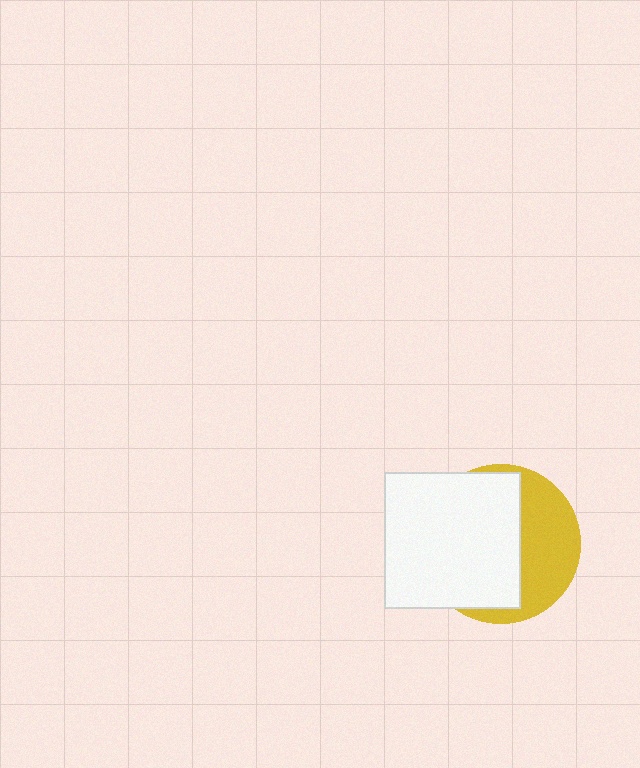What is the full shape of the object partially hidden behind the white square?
The partially hidden object is a yellow circle.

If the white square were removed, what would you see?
You would see the complete yellow circle.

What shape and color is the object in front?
The object in front is a white square.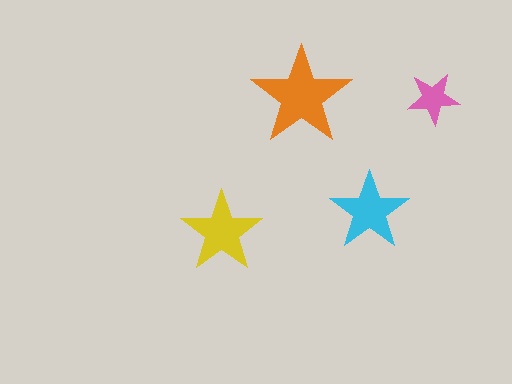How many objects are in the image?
There are 4 objects in the image.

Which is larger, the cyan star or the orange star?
The orange one.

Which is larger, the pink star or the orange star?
The orange one.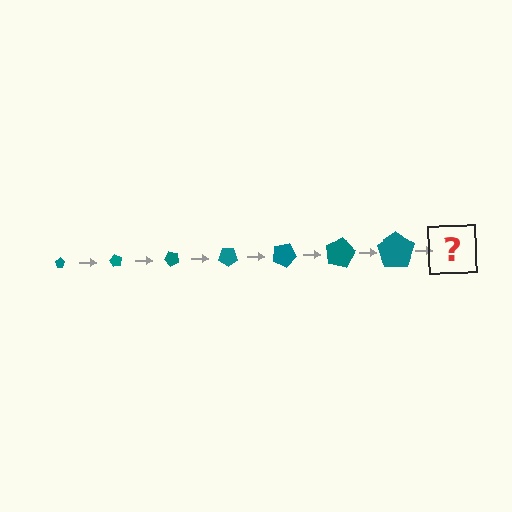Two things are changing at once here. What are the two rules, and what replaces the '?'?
The two rules are that the pentagon grows larger each step and it rotates 60 degrees each step. The '?' should be a pentagon, larger than the previous one and rotated 420 degrees from the start.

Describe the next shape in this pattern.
It should be a pentagon, larger than the previous one and rotated 420 degrees from the start.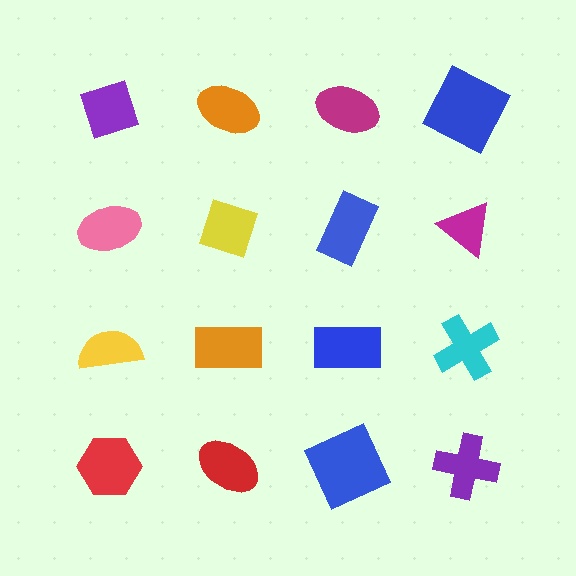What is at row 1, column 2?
An orange ellipse.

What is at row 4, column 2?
A red ellipse.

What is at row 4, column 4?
A purple cross.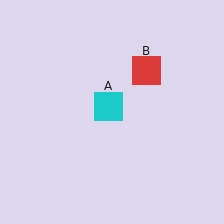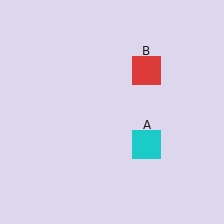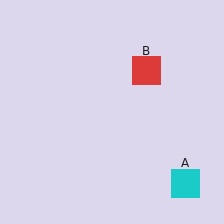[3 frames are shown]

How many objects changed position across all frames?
1 object changed position: cyan square (object A).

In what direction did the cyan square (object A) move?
The cyan square (object A) moved down and to the right.